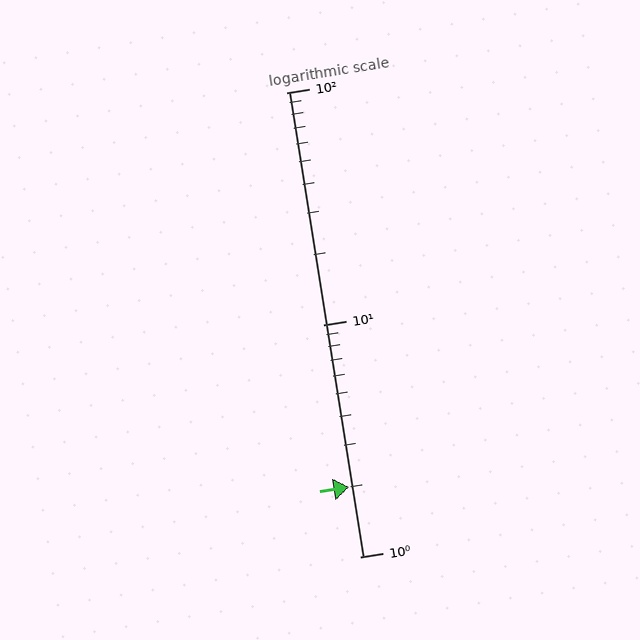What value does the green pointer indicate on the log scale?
The pointer indicates approximately 2.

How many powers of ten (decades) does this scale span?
The scale spans 2 decades, from 1 to 100.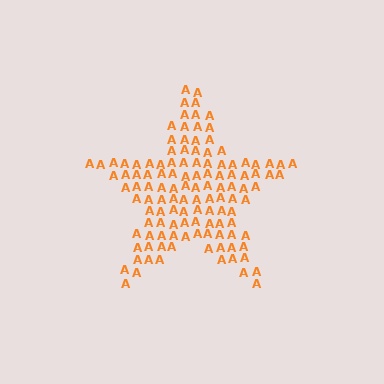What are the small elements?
The small elements are letter A's.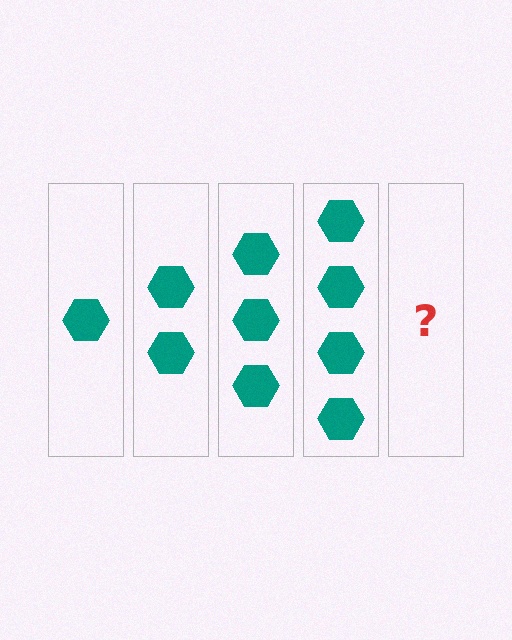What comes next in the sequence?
The next element should be 5 hexagons.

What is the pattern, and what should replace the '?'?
The pattern is that each step adds one more hexagon. The '?' should be 5 hexagons.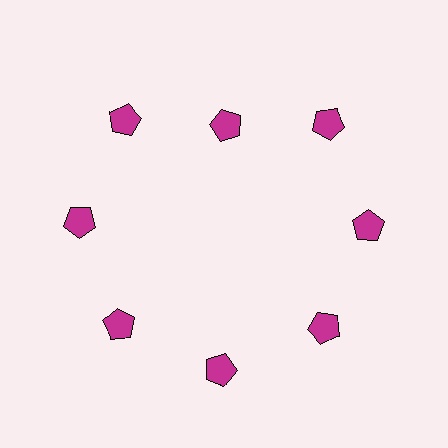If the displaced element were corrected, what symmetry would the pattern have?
It would have 8-fold rotational symmetry — the pattern would map onto itself every 45 degrees.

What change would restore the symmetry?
The symmetry would be restored by moving it outward, back onto the ring so that all 8 pentagons sit at equal angles and equal distance from the center.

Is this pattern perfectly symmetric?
No. The 8 magenta pentagons are arranged in a ring, but one element near the 12 o'clock position is pulled inward toward the center, breaking the 8-fold rotational symmetry.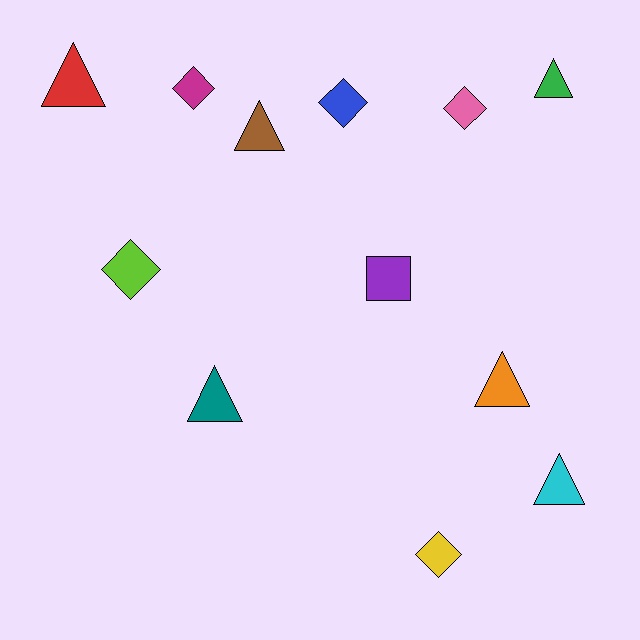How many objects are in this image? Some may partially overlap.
There are 12 objects.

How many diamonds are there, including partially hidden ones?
There are 5 diamonds.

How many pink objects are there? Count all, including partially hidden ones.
There is 1 pink object.